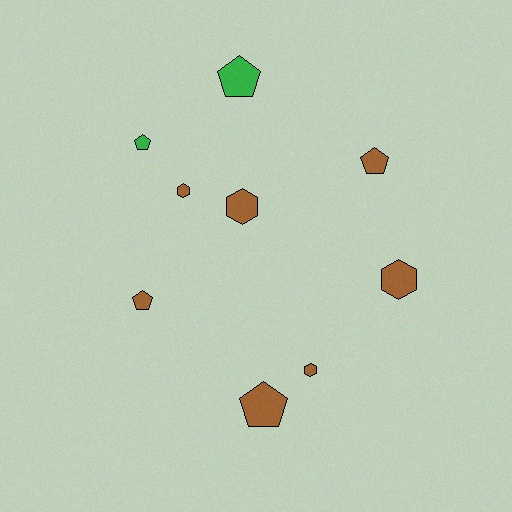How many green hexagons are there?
There are no green hexagons.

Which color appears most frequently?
Brown, with 7 objects.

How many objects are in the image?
There are 9 objects.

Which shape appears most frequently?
Pentagon, with 5 objects.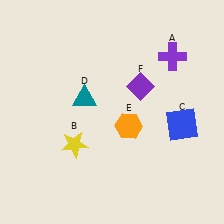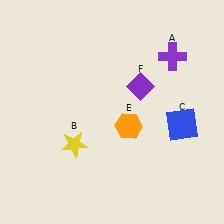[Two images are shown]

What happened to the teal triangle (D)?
The teal triangle (D) was removed in Image 2. It was in the top-left area of Image 1.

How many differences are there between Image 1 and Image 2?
There is 1 difference between the two images.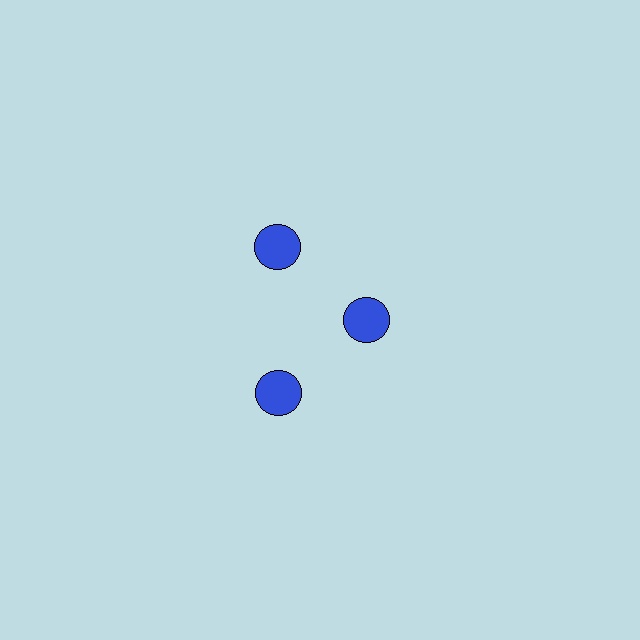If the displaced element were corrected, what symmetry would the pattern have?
It would have 3-fold rotational symmetry — the pattern would map onto itself every 120 degrees.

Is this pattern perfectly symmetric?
No. The 3 blue circles are arranged in a ring, but one element near the 3 o'clock position is pulled inward toward the center, breaking the 3-fold rotational symmetry.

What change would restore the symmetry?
The symmetry would be restored by moving it outward, back onto the ring so that all 3 circles sit at equal angles and equal distance from the center.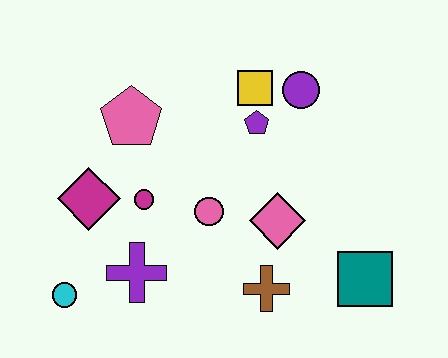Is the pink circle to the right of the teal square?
No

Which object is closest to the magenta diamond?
The magenta circle is closest to the magenta diamond.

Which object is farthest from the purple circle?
The cyan circle is farthest from the purple circle.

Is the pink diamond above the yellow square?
No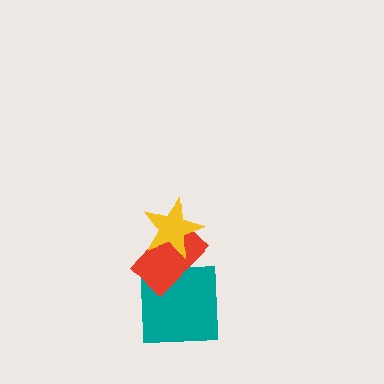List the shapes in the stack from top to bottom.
From top to bottom: the yellow star, the red rectangle, the teal square.